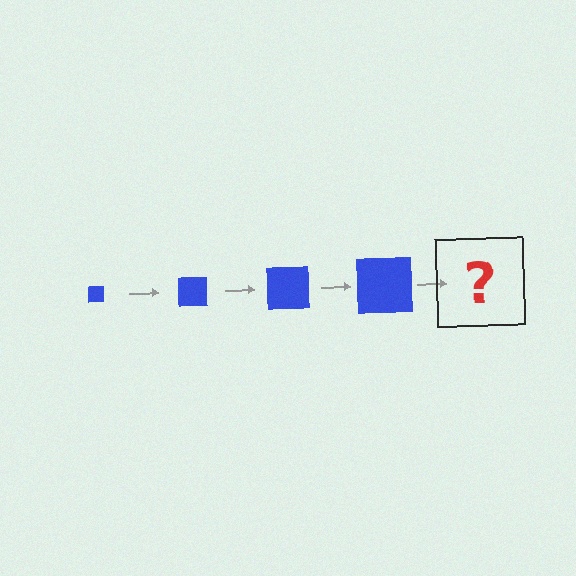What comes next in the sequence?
The next element should be a blue square, larger than the previous one.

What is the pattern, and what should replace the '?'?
The pattern is that the square gets progressively larger each step. The '?' should be a blue square, larger than the previous one.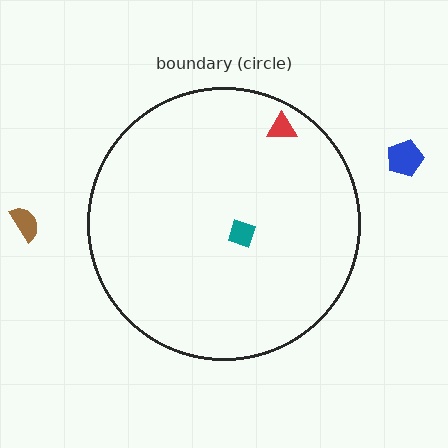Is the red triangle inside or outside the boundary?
Inside.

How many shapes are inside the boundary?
2 inside, 2 outside.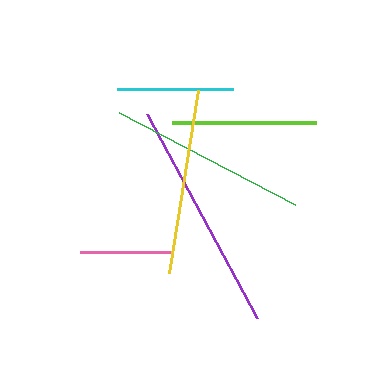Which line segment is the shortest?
The pink line is the shortest at approximately 91 pixels.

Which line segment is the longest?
The purple line is the longest at approximately 231 pixels.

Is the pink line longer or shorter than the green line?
The green line is longer than the pink line.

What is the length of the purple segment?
The purple segment is approximately 231 pixels long.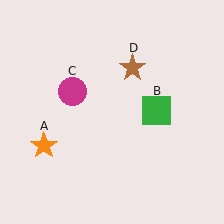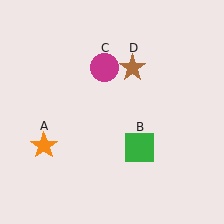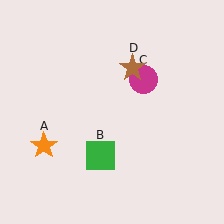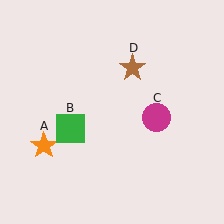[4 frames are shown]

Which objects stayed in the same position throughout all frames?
Orange star (object A) and brown star (object D) remained stationary.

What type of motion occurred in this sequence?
The green square (object B), magenta circle (object C) rotated clockwise around the center of the scene.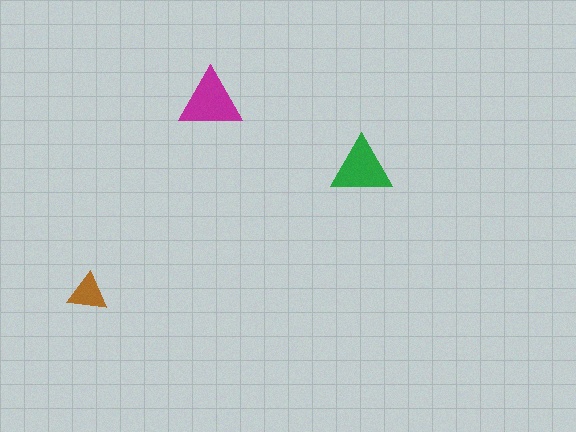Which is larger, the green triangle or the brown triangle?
The green one.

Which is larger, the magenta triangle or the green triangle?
The magenta one.